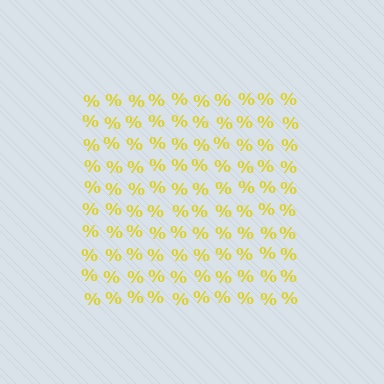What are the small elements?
The small elements are percent signs.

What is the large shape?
The large shape is a square.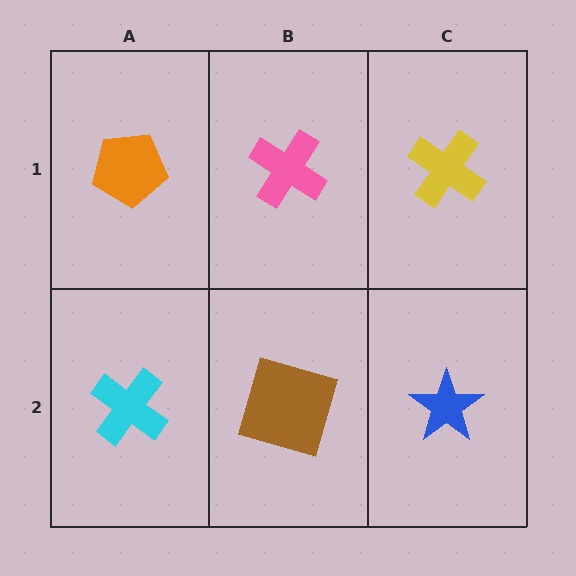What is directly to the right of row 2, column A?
A brown square.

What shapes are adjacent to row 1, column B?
A brown square (row 2, column B), an orange pentagon (row 1, column A), a yellow cross (row 1, column C).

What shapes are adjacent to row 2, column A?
An orange pentagon (row 1, column A), a brown square (row 2, column B).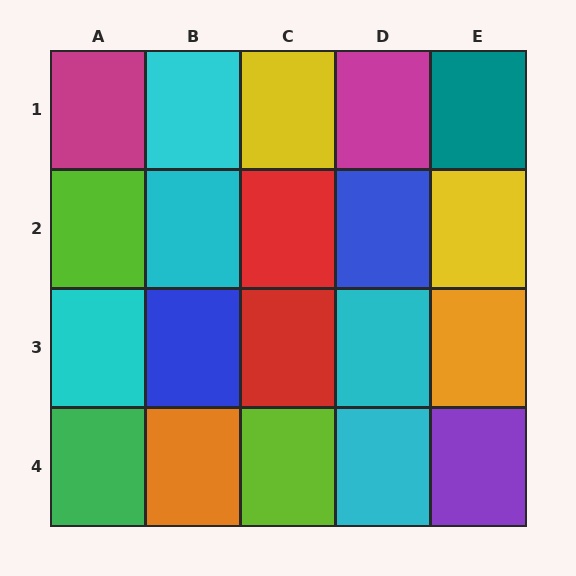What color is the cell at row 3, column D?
Cyan.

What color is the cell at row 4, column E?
Purple.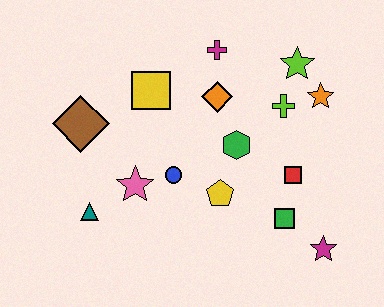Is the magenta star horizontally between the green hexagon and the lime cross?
No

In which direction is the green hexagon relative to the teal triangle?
The green hexagon is to the right of the teal triangle.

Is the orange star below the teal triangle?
No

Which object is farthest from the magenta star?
The brown diamond is farthest from the magenta star.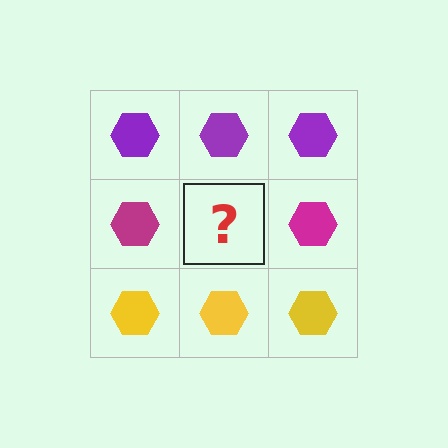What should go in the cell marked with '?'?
The missing cell should contain a magenta hexagon.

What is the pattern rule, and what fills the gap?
The rule is that each row has a consistent color. The gap should be filled with a magenta hexagon.